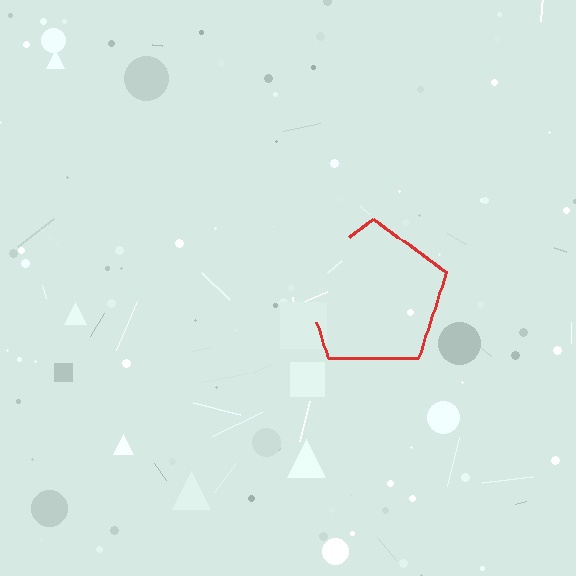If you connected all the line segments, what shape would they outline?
They would outline a pentagon.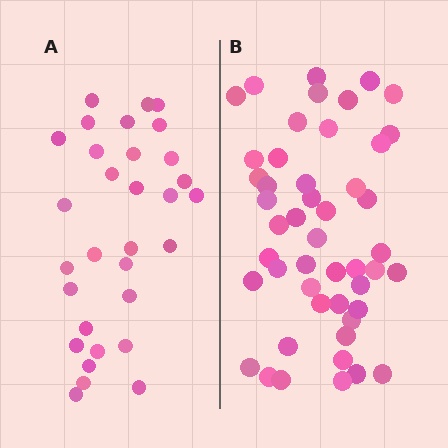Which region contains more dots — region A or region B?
Region B (the right region) has more dots.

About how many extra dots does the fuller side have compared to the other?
Region B has approximately 15 more dots than region A.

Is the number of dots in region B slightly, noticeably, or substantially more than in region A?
Region B has substantially more. The ratio is roughly 1.5 to 1.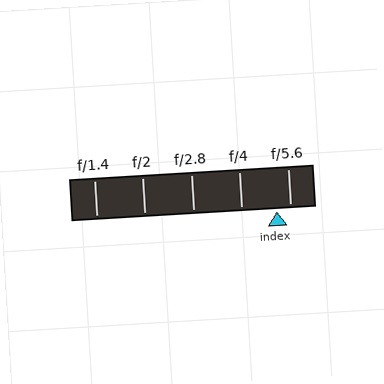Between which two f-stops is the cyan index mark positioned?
The index mark is between f/4 and f/5.6.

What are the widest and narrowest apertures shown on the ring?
The widest aperture shown is f/1.4 and the narrowest is f/5.6.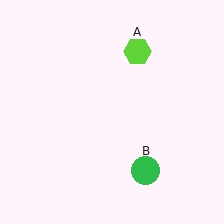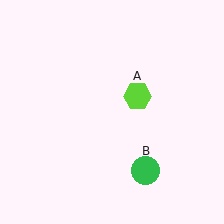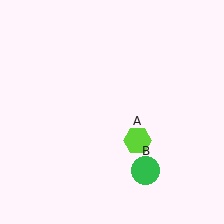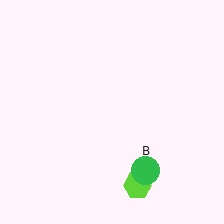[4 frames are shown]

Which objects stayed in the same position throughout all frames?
Green circle (object B) remained stationary.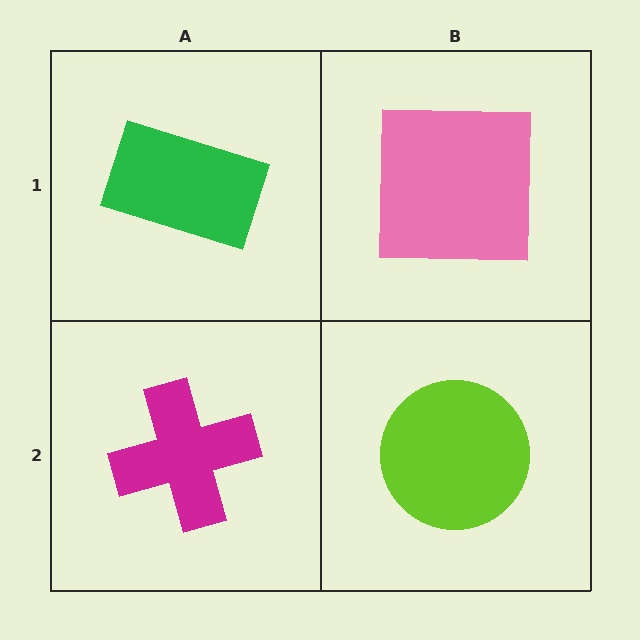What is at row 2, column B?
A lime circle.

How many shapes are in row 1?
2 shapes.